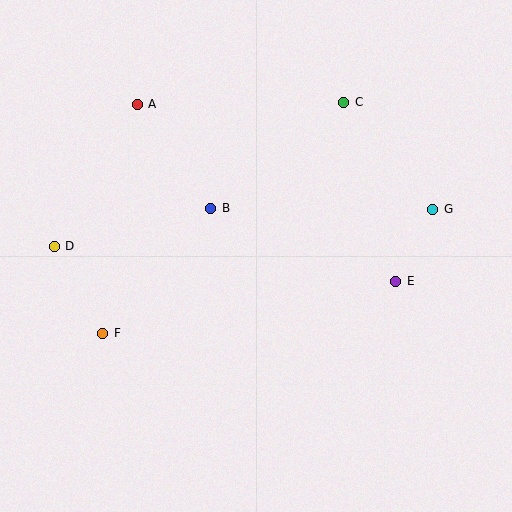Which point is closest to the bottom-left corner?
Point F is closest to the bottom-left corner.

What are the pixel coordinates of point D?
Point D is at (54, 246).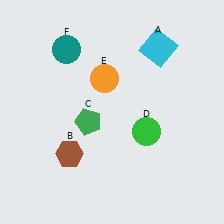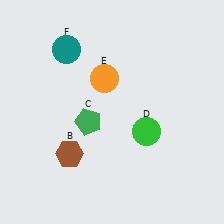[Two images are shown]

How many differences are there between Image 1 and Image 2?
There is 1 difference between the two images.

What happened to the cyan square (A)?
The cyan square (A) was removed in Image 2. It was in the top-right area of Image 1.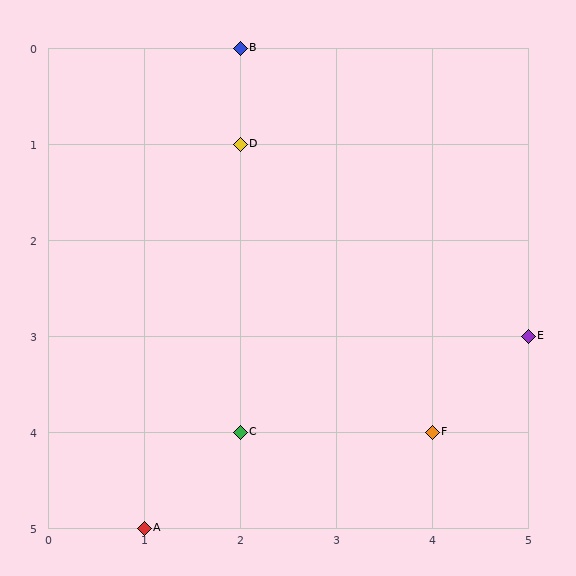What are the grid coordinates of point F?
Point F is at grid coordinates (4, 4).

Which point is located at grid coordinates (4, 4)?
Point F is at (4, 4).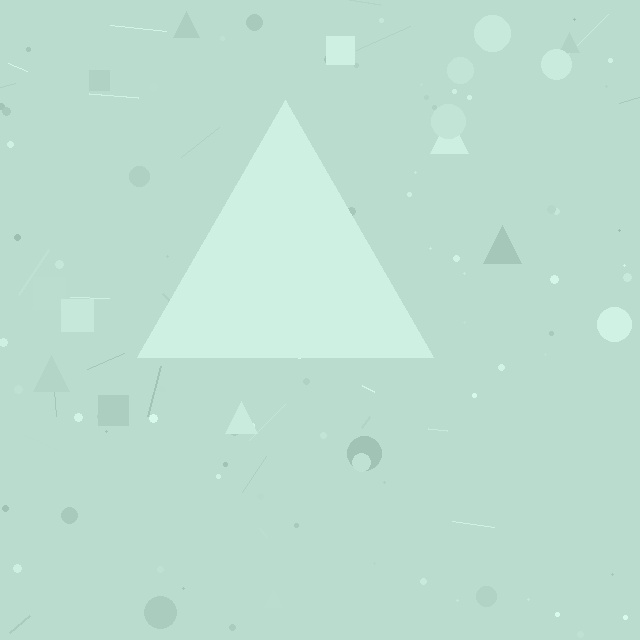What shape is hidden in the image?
A triangle is hidden in the image.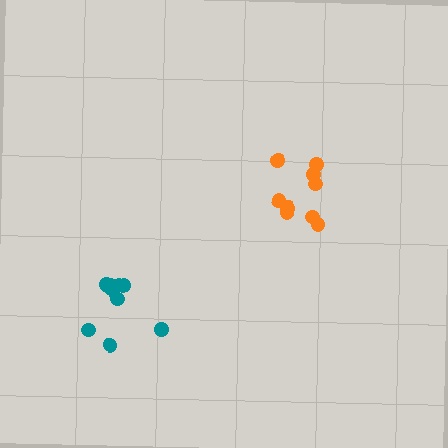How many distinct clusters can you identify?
There are 2 distinct clusters.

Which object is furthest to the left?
The teal cluster is leftmost.